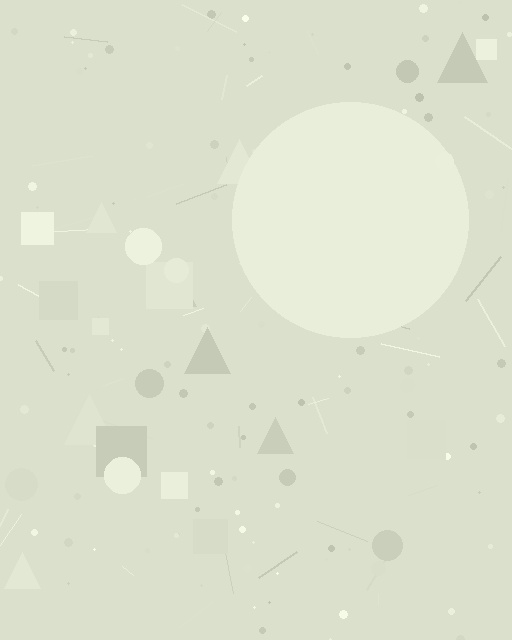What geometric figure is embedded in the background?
A circle is embedded in the background.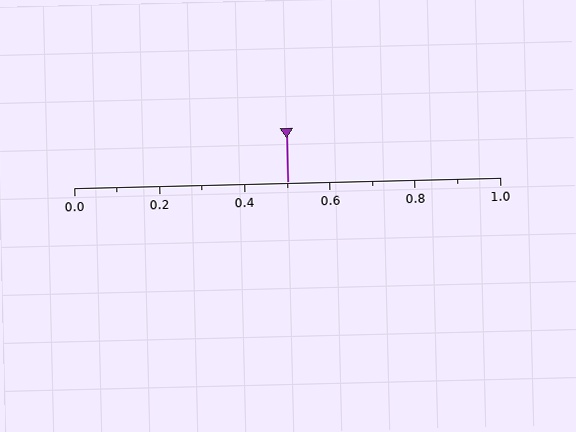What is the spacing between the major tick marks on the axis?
The major ticks are spaced 0.2 apart.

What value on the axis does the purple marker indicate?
The marker indicates approximately 0.5.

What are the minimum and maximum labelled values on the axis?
The axis runs from 0.0 to 1.0.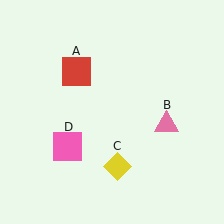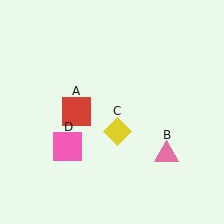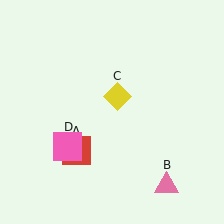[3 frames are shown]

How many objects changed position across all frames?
3 objects changed position: red square (object A), pink triangle (object B), yellow diamond (object C).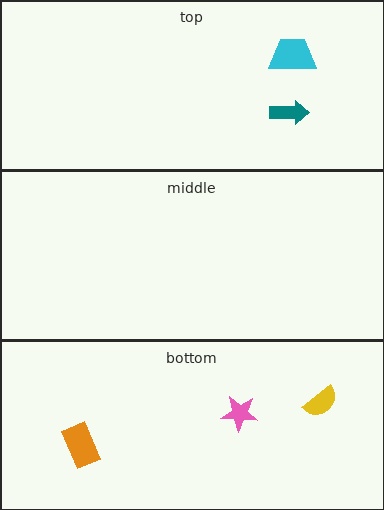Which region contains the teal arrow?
The top region.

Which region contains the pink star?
The bottom region.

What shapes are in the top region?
The teal arrow, the cyan trapezoid.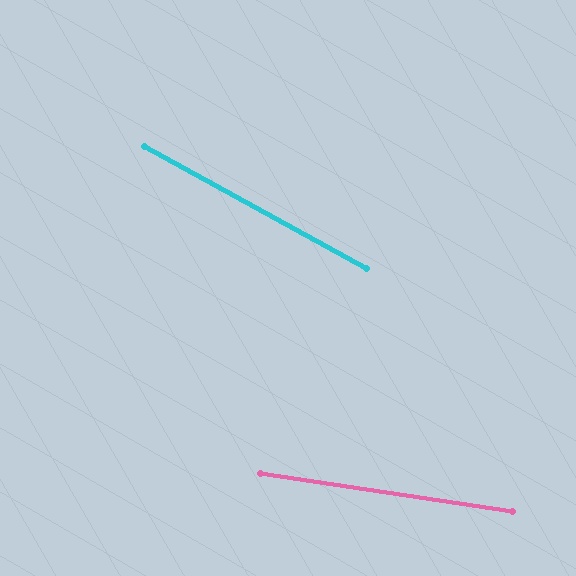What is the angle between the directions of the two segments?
Approximately 20 degrees.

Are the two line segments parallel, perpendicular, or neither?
Neither parallel nor perpendicular — they differ by about 20°.